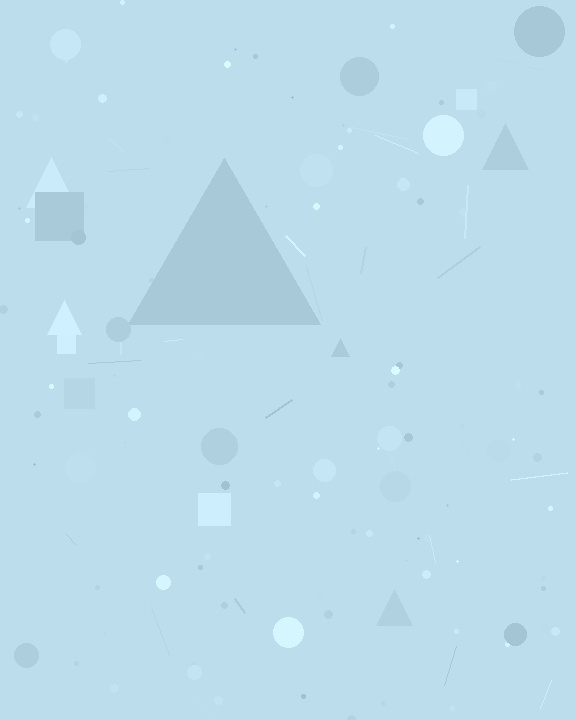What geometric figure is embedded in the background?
A triangle is embedded in the background.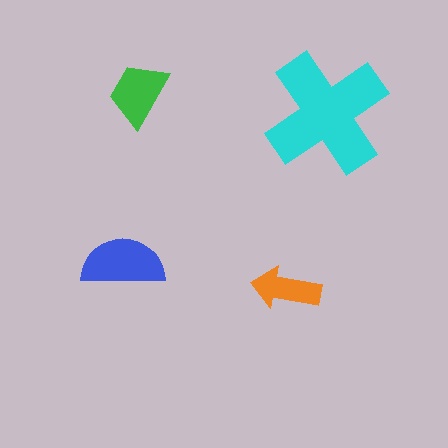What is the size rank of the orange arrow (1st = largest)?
4th.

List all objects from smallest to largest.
The orange arrow, the green trapezoid, the blue semicircle, the cyan cross.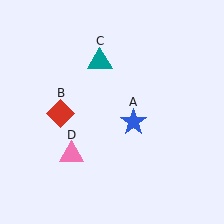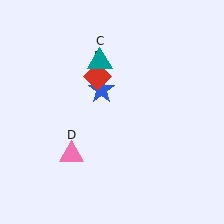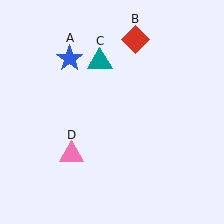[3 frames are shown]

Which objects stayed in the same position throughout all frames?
Teal triangle (object C) and pink triangle (object D) remained stationary.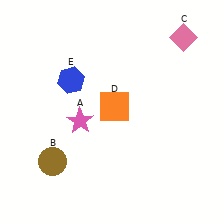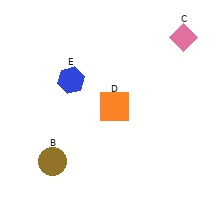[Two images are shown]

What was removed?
The pink star (A) was removed in Image 2.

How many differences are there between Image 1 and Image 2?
There is 1 difference between the two images.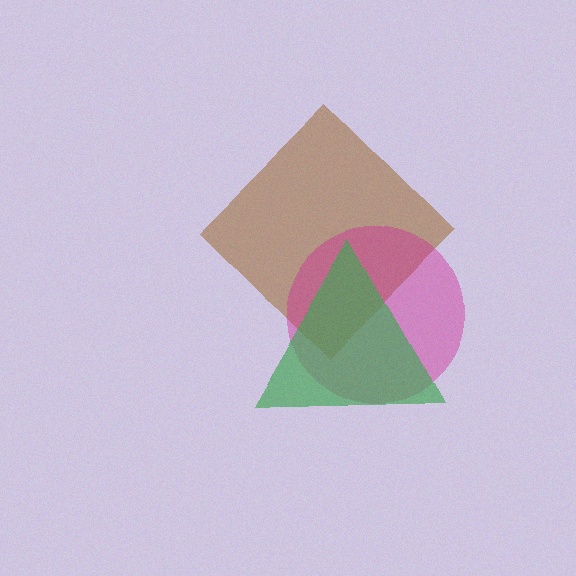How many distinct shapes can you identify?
There are 3 distinct shapes: a brown diamond, a magenta circle, a green triangle.